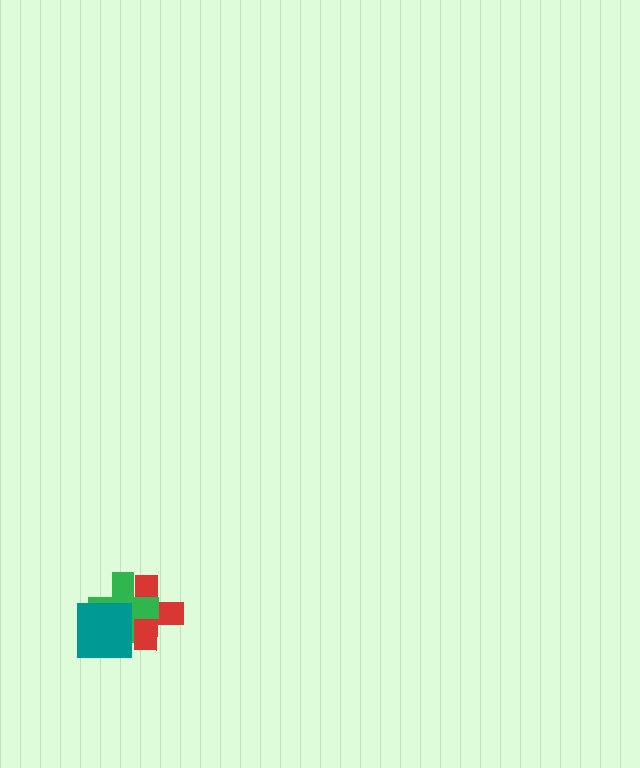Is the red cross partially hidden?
Yes, it is partially covered by another shape.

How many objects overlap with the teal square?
2 objects overlap with the teal square.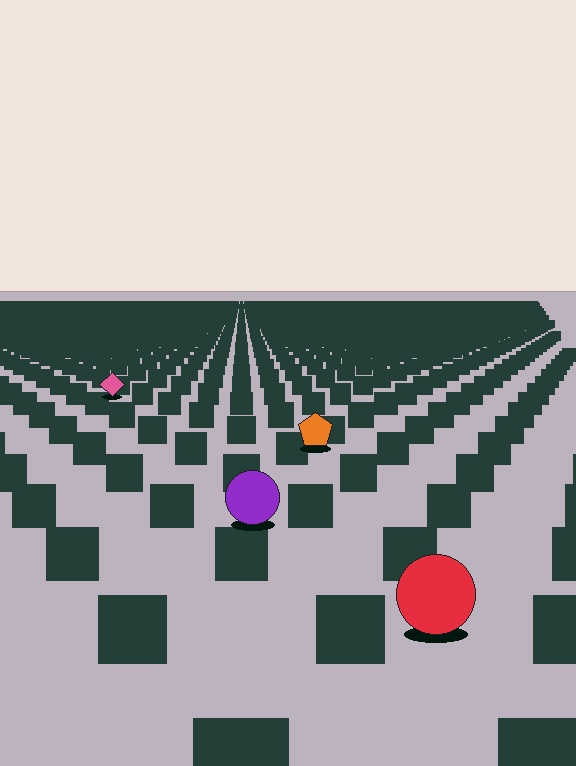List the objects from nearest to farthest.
From nearest to farthest: the red circle, the purple circle, the orange pentagon, the pink diamond.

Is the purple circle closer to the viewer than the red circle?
No. The red circle is closer — you can tell from the texture gradient: the ground texture is coarser near it.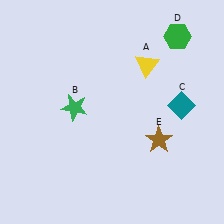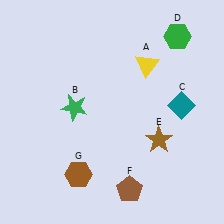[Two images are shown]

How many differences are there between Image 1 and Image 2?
There are 2 differences between the two images.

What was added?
A brown pentagon (F), a brown hexagon (G) were added in Image 2.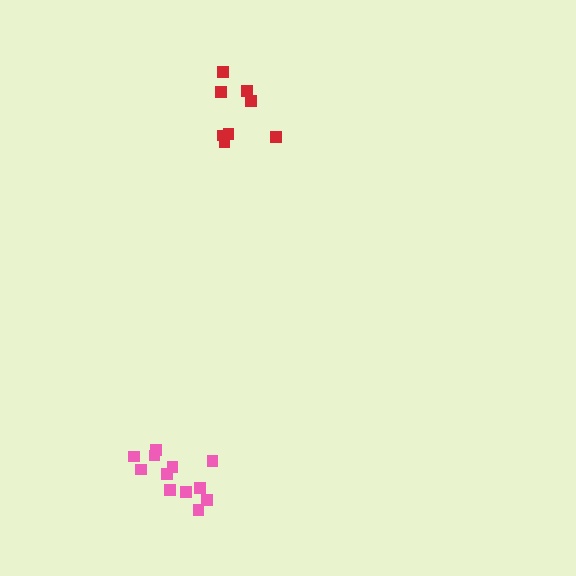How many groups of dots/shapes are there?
There are 2 groups.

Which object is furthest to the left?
The pink cluster is leftmost.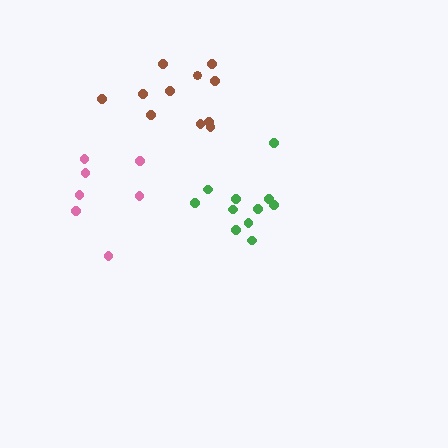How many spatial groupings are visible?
There are 3 spatial groupings.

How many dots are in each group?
Group 1: 11 dots, Group 2: 7 dots, Group 3: 11 dots (29 total).